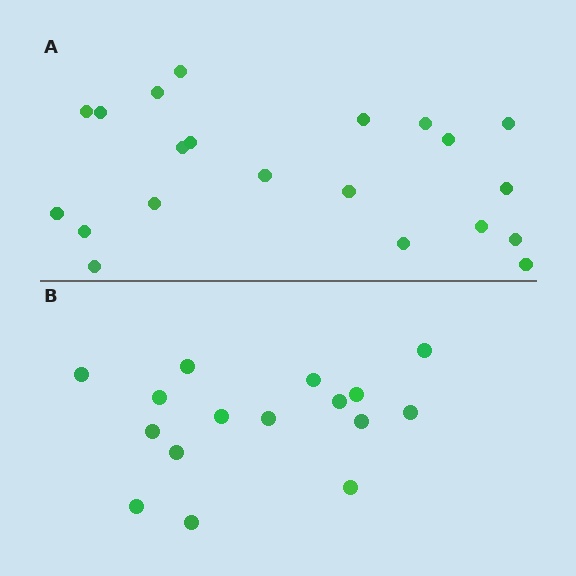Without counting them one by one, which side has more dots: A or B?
Region A (the top region) has more dots.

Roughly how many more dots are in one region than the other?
Region A has about 5 more dots than region B.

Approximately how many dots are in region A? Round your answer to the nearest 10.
About 20 dots. (The exact count is 21, which rounds to 20.)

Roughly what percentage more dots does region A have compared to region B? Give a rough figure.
About 30% more.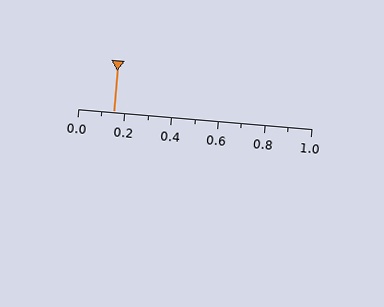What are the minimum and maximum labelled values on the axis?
The axis runs from 0.0 to 1.0.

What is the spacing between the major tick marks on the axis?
The major ticks are spaced 0.2 apart.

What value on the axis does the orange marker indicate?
The marker indicates approximately 0.15.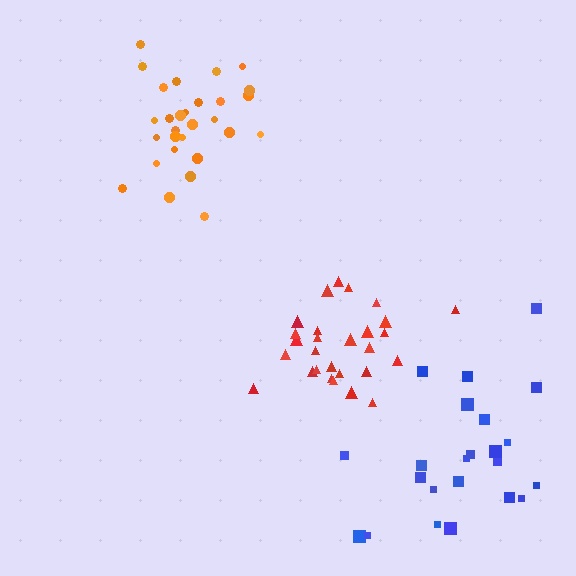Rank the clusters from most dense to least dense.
orange, red, blue.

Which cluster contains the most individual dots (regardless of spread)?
Orange (29).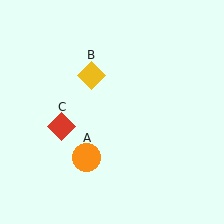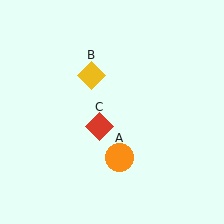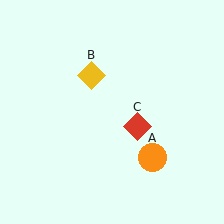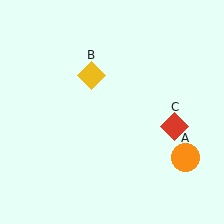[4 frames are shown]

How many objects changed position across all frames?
2 objects changed position: orange circle (object A), red diamond (object C).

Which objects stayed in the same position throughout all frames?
Yellow diamond (object B) remained stationary.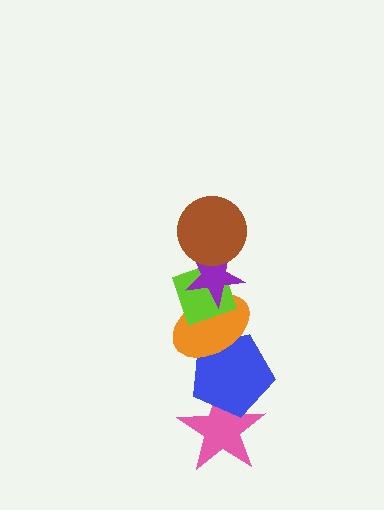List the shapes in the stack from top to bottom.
From top to bottom: the brown circle, the purple star, the lime diamond, the orange ellipse, the blue pentagon, the pink star.